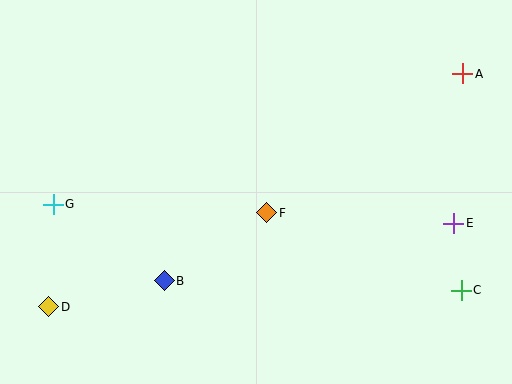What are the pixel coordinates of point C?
Point C is at (461, 290).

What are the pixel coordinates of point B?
Point B is at (164, 281).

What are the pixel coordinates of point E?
Point E is at (454, 223).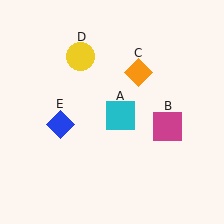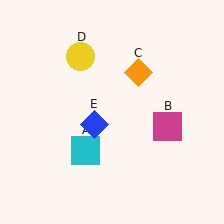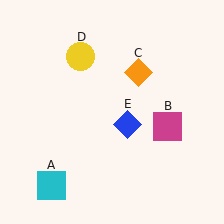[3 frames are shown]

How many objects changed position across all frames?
2 objects changed position: cyan square (object A), blue diamond (object E).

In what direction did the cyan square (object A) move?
The cyan square (object A) moved down and to the left.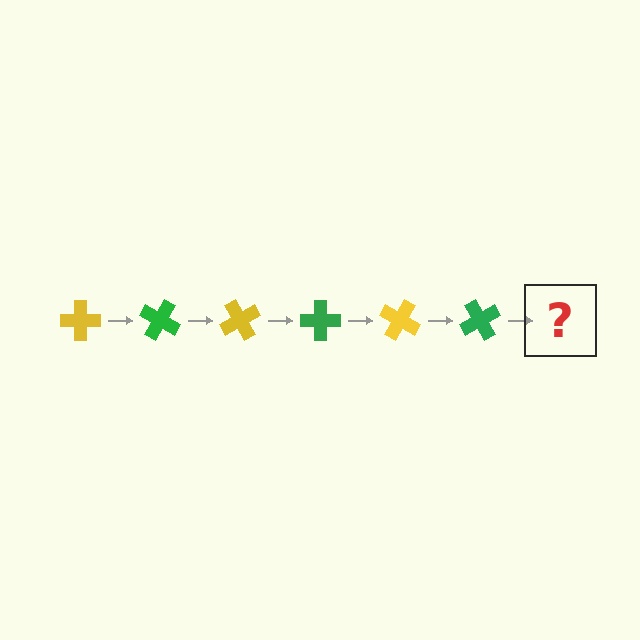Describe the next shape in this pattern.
It should be a yellow cross, rotated 180 degrees from the start.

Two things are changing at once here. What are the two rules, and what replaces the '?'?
The two rules are that it rotates 30 degrees each step and the color cycles through yellow and green. The '?' should be a yellow cross, rotated 180 degrees from the start.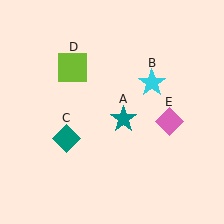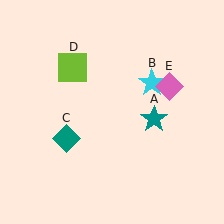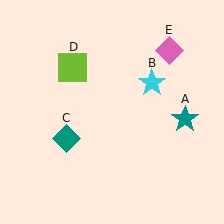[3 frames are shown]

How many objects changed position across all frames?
2 objects changed position: teal star (object A), pink diamond (object E).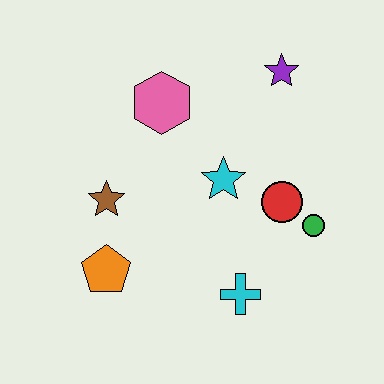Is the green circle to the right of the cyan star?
Yes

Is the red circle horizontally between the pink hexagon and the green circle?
Yes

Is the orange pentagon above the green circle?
No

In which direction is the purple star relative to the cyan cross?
The purple star is above the cyan cross.